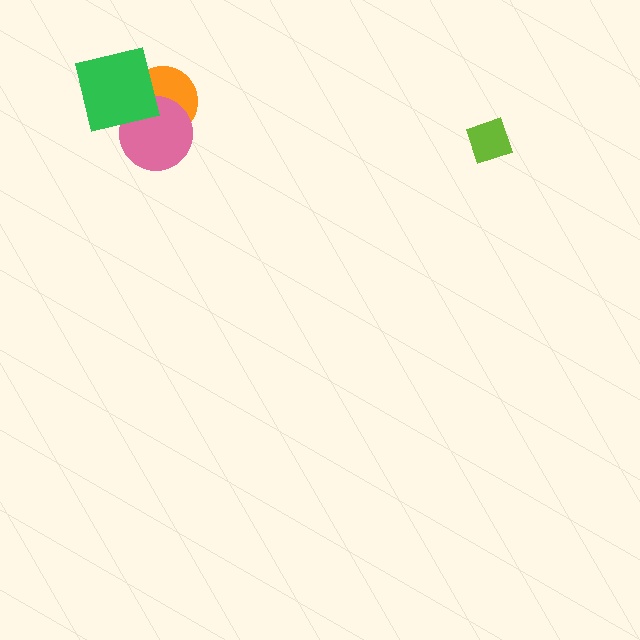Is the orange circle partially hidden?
Yes, it is partially covered by another shape.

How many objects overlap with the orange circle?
2 objects overlap with the orange circle.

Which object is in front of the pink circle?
The green square is in front of the pink circle.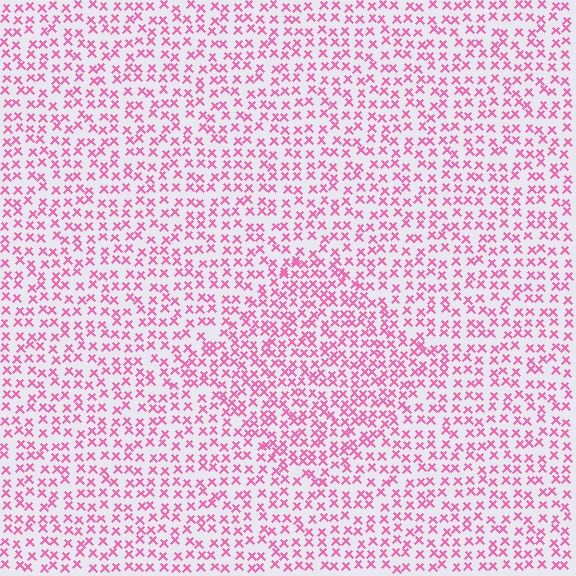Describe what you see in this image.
The image contains small pink elements arranged at two different densities. A diamond-shaped region is visible where the elements are more densely packed than the surrounding area.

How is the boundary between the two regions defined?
The boundary is defined by a change in element density (approximately 1.5x ratio). All elements are the same color, size, and shape.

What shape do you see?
I see a diamond.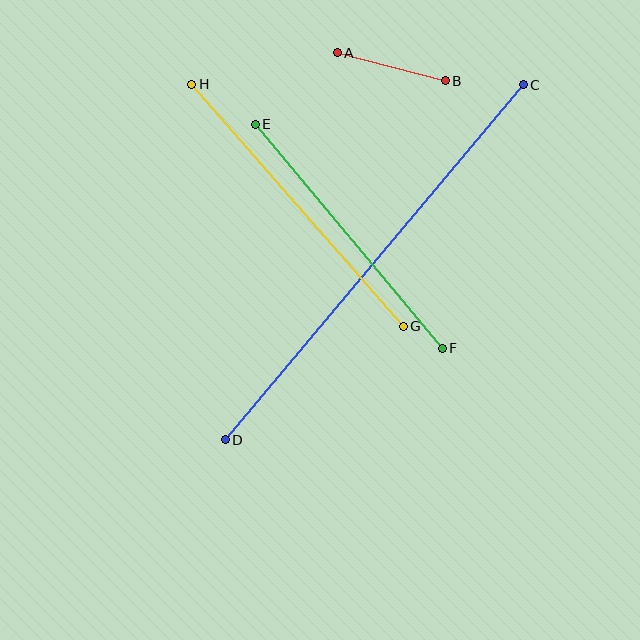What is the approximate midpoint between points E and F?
The midpoint is at approximately (349, 236) pixels.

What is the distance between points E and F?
The distance is approximately 292 pixels.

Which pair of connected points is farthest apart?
Points C and D are farthest apart.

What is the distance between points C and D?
The distance is approximately 463 pixels.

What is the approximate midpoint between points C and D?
The midpoint is at approximately (374, 262) pixels.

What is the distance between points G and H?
The distance is approximately 321 pixels.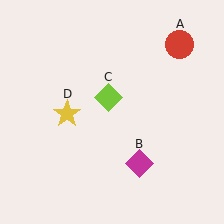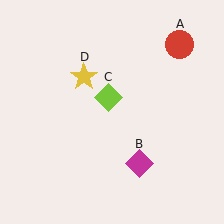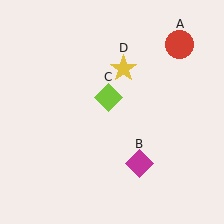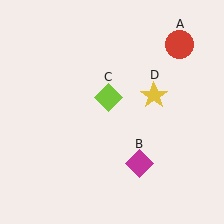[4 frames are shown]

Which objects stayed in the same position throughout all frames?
Red circle (object A) and magenta diamond (object B) and lime diamond (object C) remained stationary.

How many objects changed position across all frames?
1 object changed position: yellow star (object D).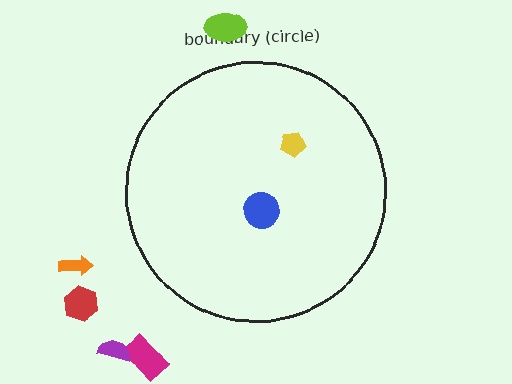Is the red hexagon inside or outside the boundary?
Outside.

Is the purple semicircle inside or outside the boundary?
Outside.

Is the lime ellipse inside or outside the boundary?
Outside.